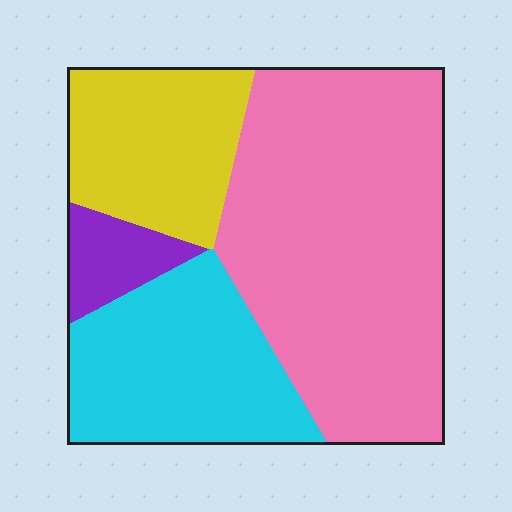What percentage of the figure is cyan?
Cyan takes up between a sixth and a third of the figure.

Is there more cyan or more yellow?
Cyan.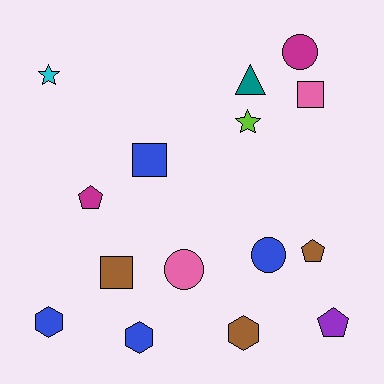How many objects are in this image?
There are 15 objects.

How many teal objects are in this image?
There is 1 teal object.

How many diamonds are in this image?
There are no diamonds.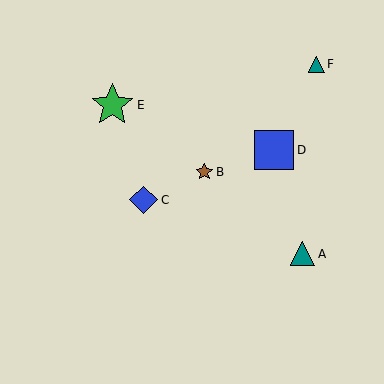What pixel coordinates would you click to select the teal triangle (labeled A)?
Click at (302, 254) to select the teal triangle A.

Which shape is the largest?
The green star (labeled E) is the largest.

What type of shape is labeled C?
Shape C is a blue diamond.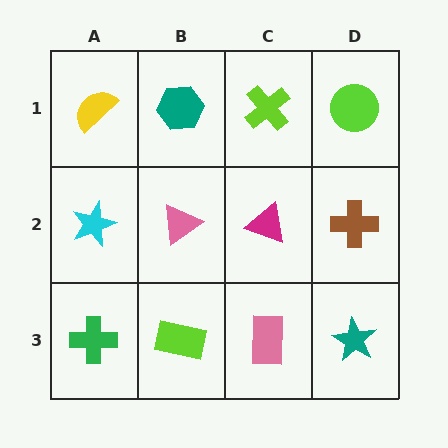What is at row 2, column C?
A magenta triangle.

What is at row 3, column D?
A teal star.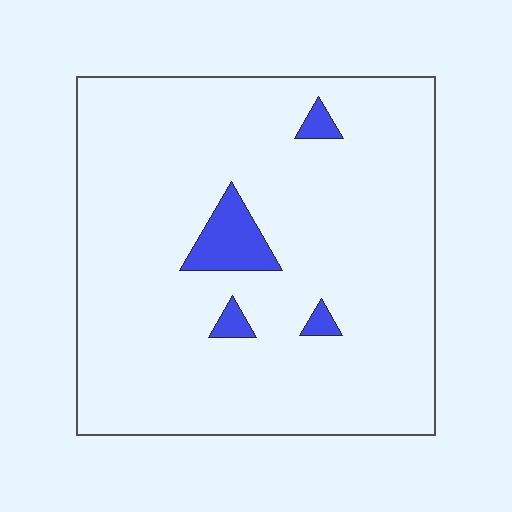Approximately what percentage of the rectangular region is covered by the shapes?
Approximately 5%.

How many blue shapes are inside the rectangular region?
4.